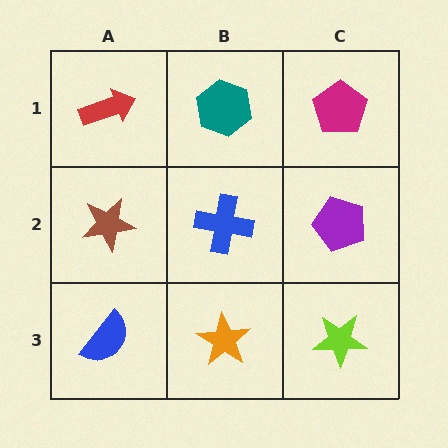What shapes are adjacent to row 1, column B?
A blue cross (row 2, column B), a red arrow (row 1, column A), a magenta pentagon (row 1, column C).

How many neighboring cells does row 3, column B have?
3.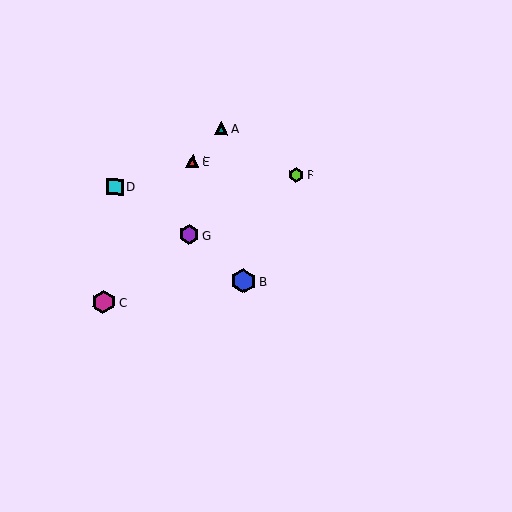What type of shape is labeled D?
Shape D is a cyan square.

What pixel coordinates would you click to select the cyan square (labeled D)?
Click at (115, 187) to select the cyan square D.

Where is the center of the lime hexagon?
The center of the lime hexagon is at (296, 175).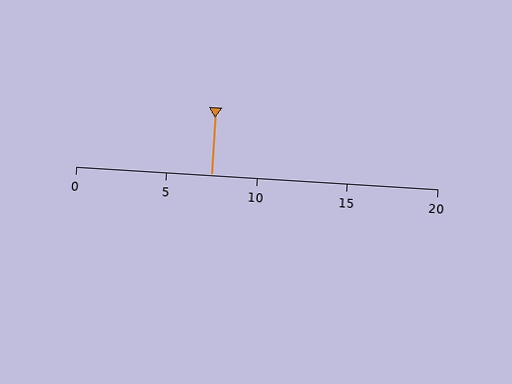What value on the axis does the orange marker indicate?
The marker indicates approximately 7.5.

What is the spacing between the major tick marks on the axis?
The major ticks are spaced 5 apart.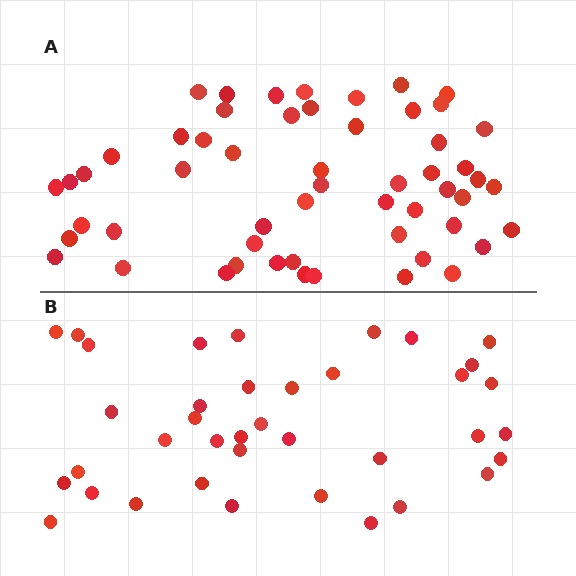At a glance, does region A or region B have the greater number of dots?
Region A (the top region) has more dots.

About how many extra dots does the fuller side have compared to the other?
Region A has approximately 15 more dots than region B.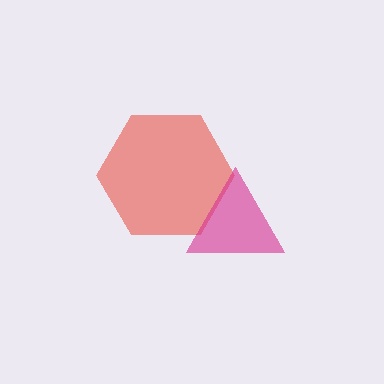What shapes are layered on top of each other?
The layered shapes are: a red hexagon, a magenta triangle.